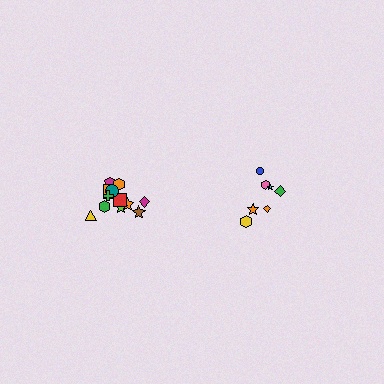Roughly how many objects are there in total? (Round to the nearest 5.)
Roughly 20 objects in total.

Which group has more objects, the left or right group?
The left group.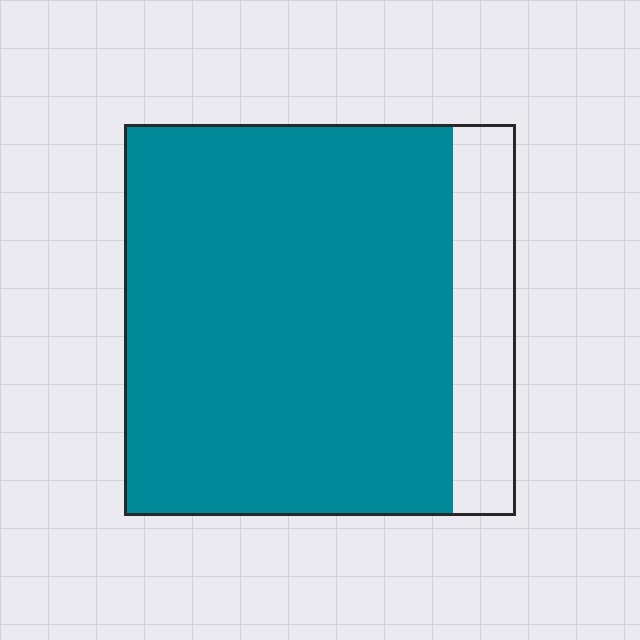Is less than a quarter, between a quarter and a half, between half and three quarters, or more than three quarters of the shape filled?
More than three quarters.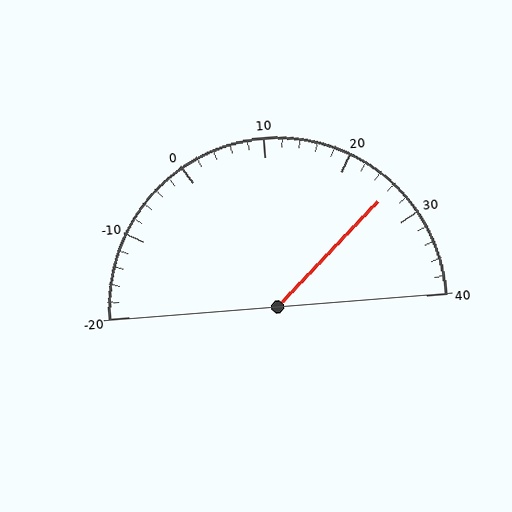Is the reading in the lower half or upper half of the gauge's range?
The reading is in the upper half of the range (-20 to 40).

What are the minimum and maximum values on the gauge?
The gauge ranges from -20 to 40.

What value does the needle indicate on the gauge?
The needle indicates approximately 26.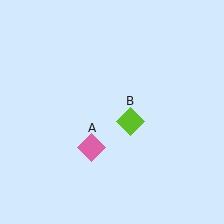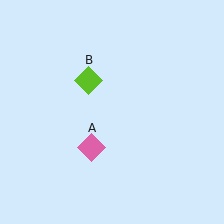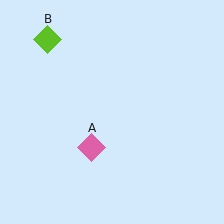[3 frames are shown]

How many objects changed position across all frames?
1 object changed position: lime diamond (object B).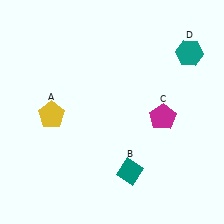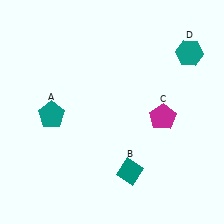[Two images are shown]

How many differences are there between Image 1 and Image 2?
There is 1 difference between the two images.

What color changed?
The pentagon (A) changed from yellow in Image 1 to teal in Image 2.